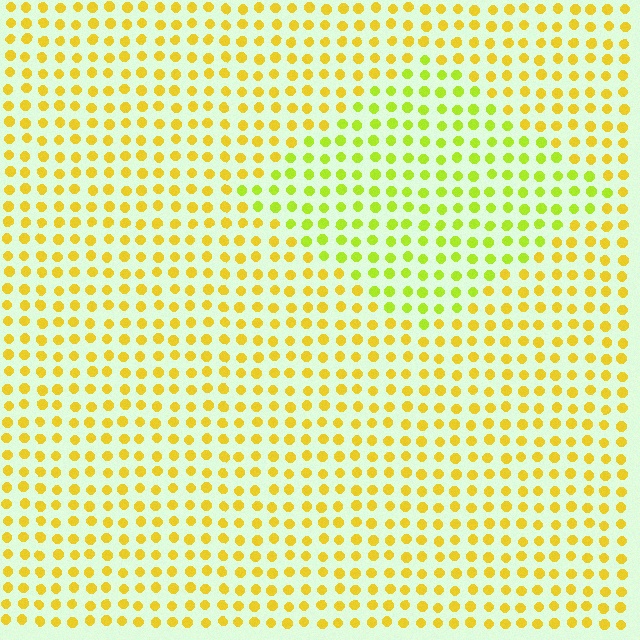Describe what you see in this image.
The image is filled with small yellow elements in a uniform arrangement. A diamond-shaped region is visible where the elements are tinted to a slightly different hue, forming a subtle color boundary.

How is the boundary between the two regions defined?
The boundary is defined purely by a slight shift in hue (about 30 degrees). Spacing, size, and orientation are identical on both sides.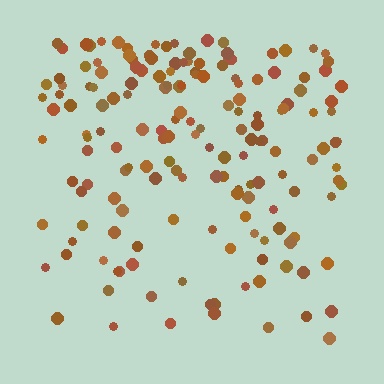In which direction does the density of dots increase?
From bottom to top, with the top side densest.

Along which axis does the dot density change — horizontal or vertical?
Vertical.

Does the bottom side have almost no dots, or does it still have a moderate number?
Still a moderate number, just noticeably fewer than the top.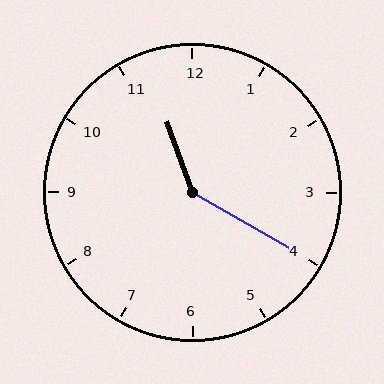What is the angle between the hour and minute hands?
Approximately 140 degrees.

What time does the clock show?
11:20.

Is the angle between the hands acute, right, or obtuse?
It is obtuse.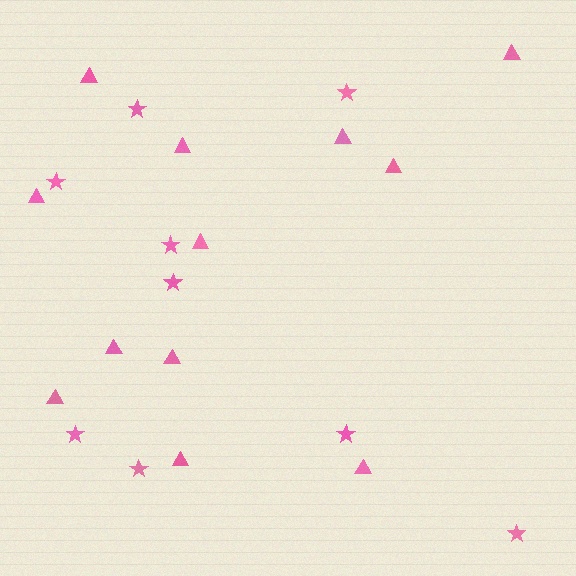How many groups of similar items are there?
There are 2 groups: one group of triangles (12) and one group of stars (9).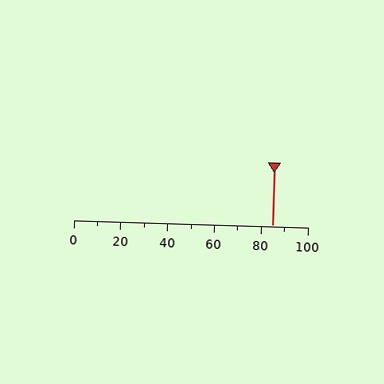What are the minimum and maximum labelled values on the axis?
The axis runs from 0 to 100.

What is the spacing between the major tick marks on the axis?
The major ticks are spaced 20 apart.